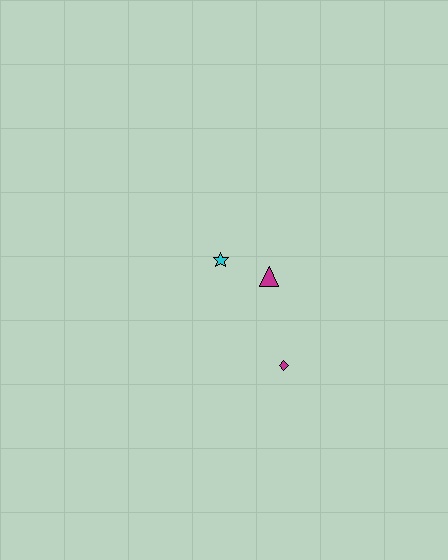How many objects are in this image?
There are 3 objects.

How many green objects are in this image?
There are no green objects.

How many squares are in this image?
There are no squares.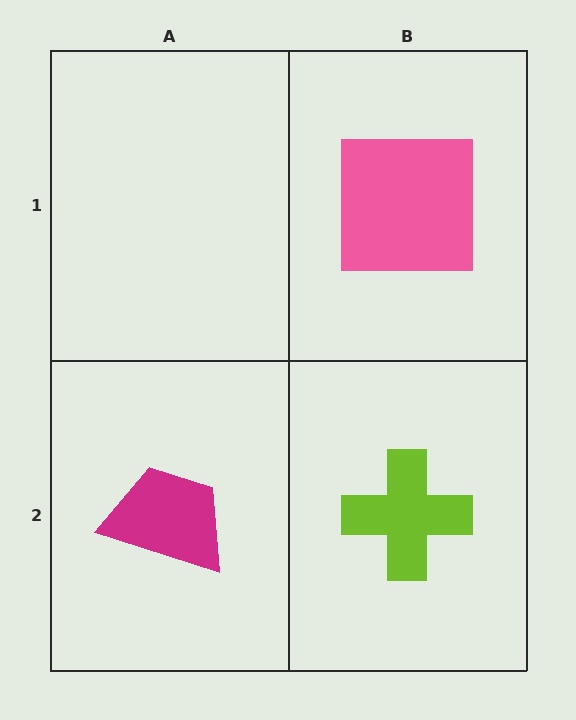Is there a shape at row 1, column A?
No, that cell is empty.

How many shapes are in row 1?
1 shape.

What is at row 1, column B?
A pink square.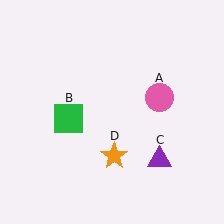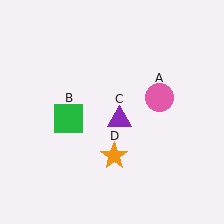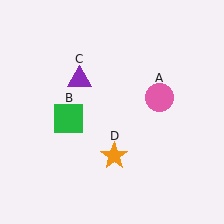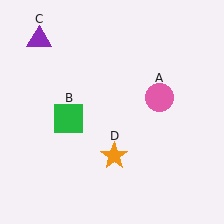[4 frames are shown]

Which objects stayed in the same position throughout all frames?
Pink circle (object A) and green square (object B) and orange star (object D) remained stationary.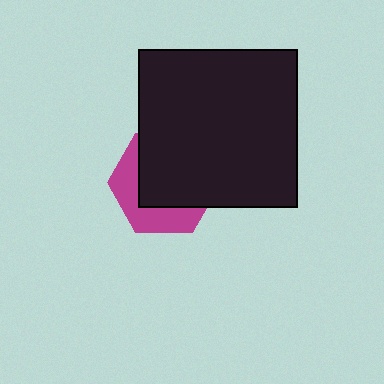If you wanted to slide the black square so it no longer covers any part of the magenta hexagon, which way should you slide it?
Slide it toward the upper-right — that is the most direct way to separate the two shapes.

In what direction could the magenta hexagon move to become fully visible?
The magenta hexagon could move toward the lower-left. That would shift it out from behind the black square entirely.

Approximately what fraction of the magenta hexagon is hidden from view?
Roughly 62% of the magenta hexagon is hidden behind the black square.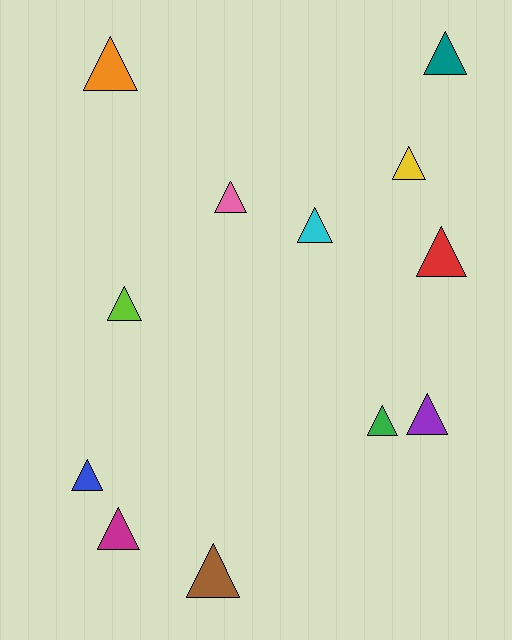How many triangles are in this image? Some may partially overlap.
There are 12 triangles.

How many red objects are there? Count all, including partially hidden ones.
There is 1 red object.